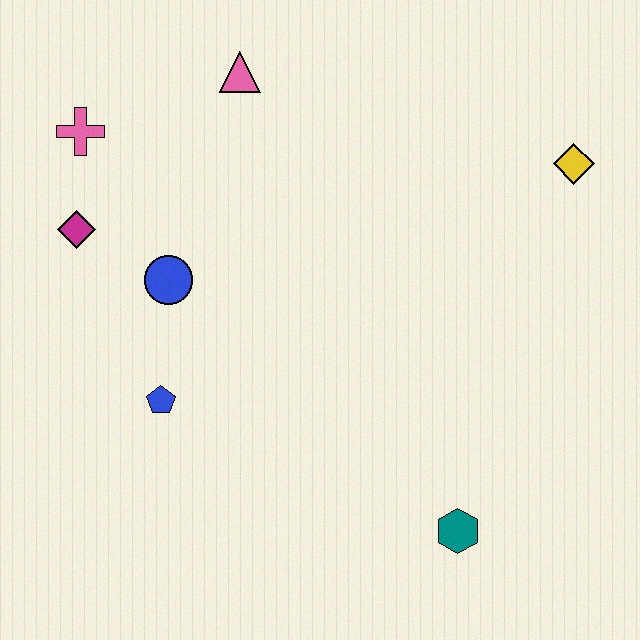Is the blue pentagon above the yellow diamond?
No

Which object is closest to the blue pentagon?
The blue circle is closest to the blue pentagon.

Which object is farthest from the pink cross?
The teal hexagon is farthest from the pink cross.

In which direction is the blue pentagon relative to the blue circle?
The blue pentagon is below the blue circle.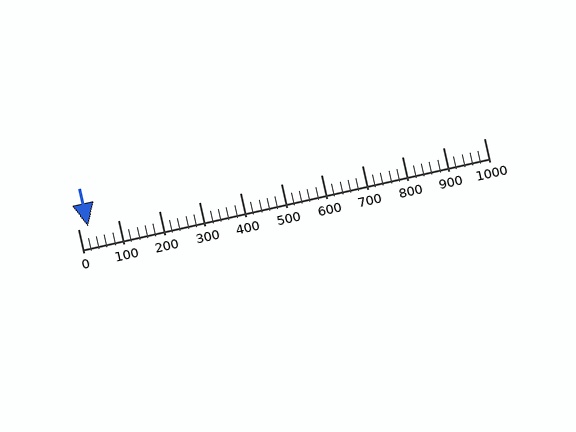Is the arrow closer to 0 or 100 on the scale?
The arrow is closer to 0.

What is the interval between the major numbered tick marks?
The major tick marks are spaced 100 units apart.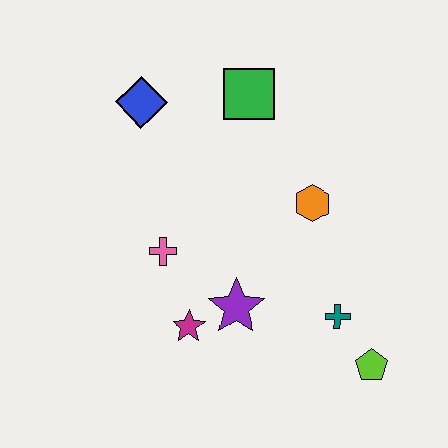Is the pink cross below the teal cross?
No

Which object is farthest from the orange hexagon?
The blue diamond is farthest from the orange hexagon.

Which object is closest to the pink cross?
The magenta star is closest to the pink cross.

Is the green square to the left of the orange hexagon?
Yes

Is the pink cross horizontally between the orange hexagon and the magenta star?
No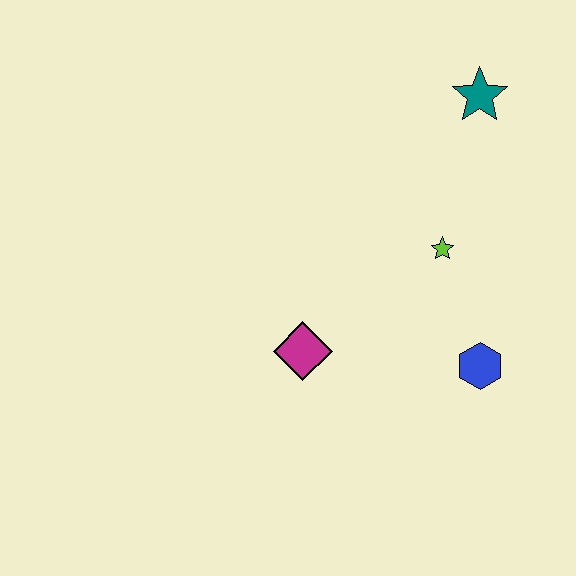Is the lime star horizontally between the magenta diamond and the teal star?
Yes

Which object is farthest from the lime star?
The magenta diamond is farthest from the lime star.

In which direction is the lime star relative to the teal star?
The lime star is below the teal star.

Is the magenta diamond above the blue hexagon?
Yes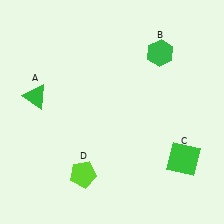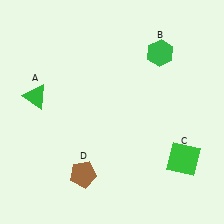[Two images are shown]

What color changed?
The pentagon (D) changed from lime in Image 1 to brown in Image 2.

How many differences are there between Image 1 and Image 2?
There is 1 difference between the two images.